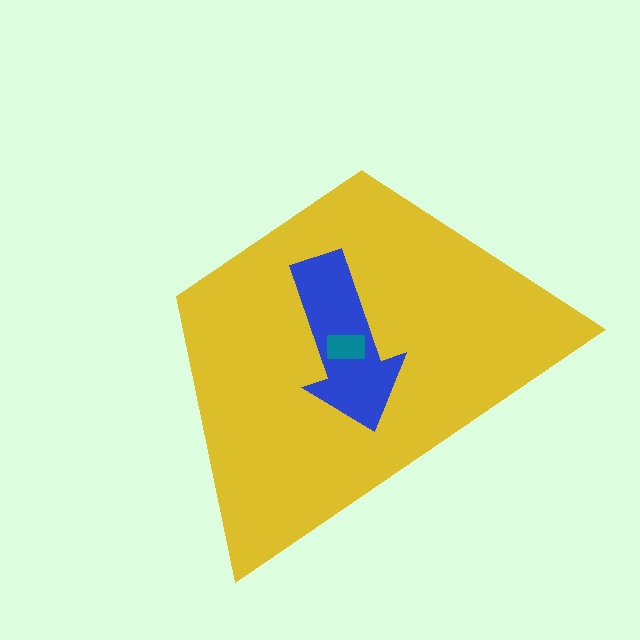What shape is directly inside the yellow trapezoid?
The blue arrow.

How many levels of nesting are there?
3.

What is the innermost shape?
The teal rectangle.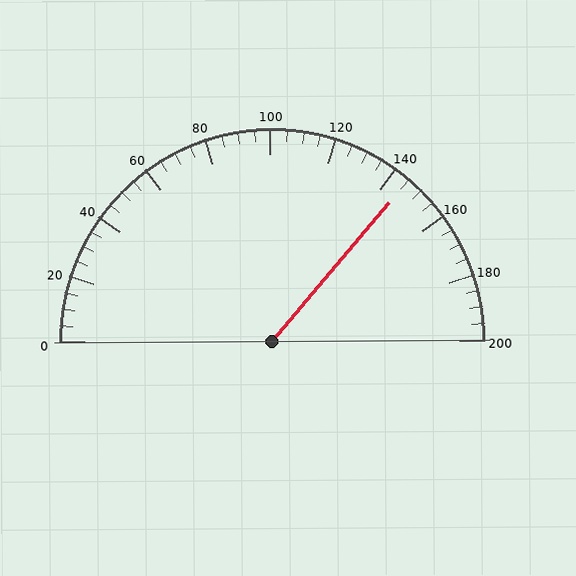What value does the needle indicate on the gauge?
The needle indicates approximately 145.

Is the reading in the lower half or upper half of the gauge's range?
The reading is in the upper half of the range (0 to 200).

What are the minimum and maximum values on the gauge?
The gauge ranges from 0 to 200.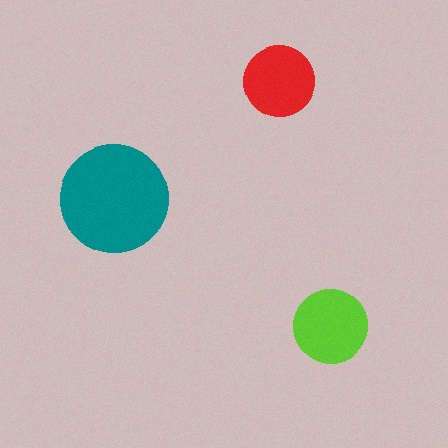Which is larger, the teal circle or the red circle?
The teal one.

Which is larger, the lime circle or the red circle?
The lime one.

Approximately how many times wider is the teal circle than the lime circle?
About 1.5 times wider.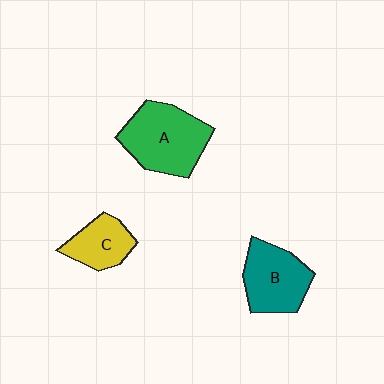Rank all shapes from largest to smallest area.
From largest to smallest: A (green), B (teal), C (yellow).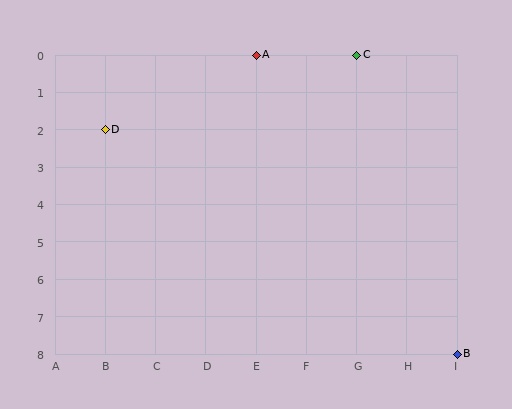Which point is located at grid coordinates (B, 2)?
Point D is at (B, 2).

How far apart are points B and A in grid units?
Points B and A are 4 columns and 8 rows apart (about 8.9 grid units diagonally).